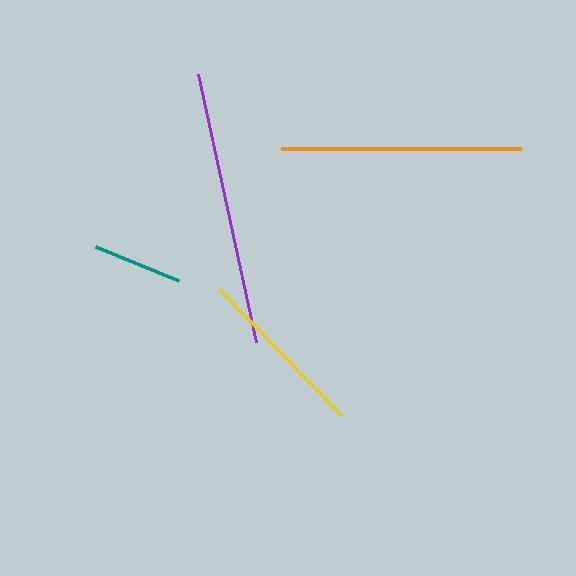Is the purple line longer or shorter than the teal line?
The purple line is longer than the teal line.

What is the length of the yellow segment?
The yellow segment is approximately 175 pixels long.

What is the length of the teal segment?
The teal segment is approximately 90 pixels long.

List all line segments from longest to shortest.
From longest to shortest: purple, orange, yellow, teal.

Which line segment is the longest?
The purple line is the longest at approximately 274 pixels.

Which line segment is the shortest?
The teal line is the shortest at approximately 90 pixels.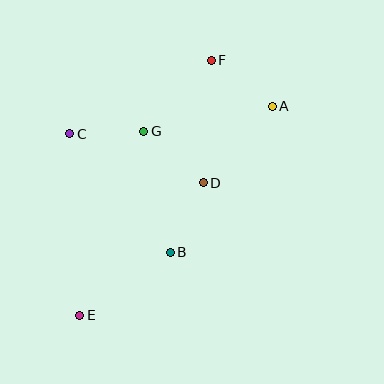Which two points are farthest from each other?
Points E and F are farthest from each other.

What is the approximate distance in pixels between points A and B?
The distance between A and B is approximately 178 pixels.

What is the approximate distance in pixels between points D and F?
The distance between D and F is approximately 122 pixels.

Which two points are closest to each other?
Points C and G are closest to each other.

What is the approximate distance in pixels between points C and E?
The distance between C and E is approximately 182 pixels.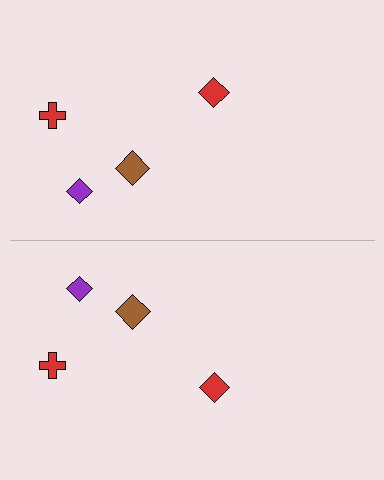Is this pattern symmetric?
Yes, this pattern has bilateral (reflection) symmetry.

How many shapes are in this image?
There are 8 shapes in this image.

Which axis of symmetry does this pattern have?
The pattern has a horizontal axis of symmetry running through the center of the image.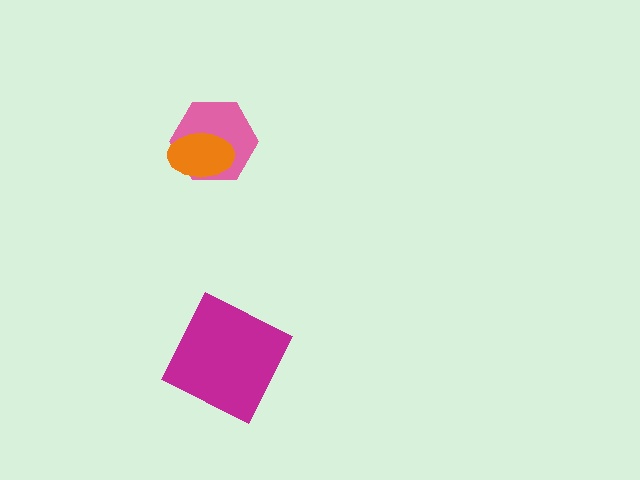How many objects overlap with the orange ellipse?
1 object overlaps with the orange ellipse.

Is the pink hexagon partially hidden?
Yes, it is partially covered by another shape.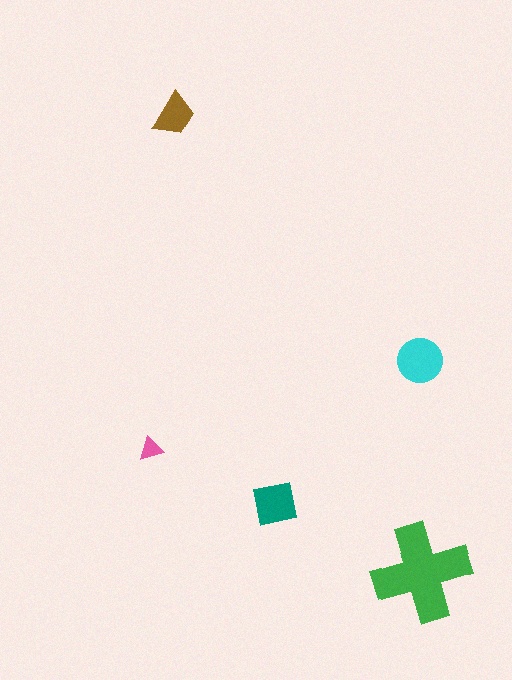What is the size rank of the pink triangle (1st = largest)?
5th.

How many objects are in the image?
There are 5 objects in the image.